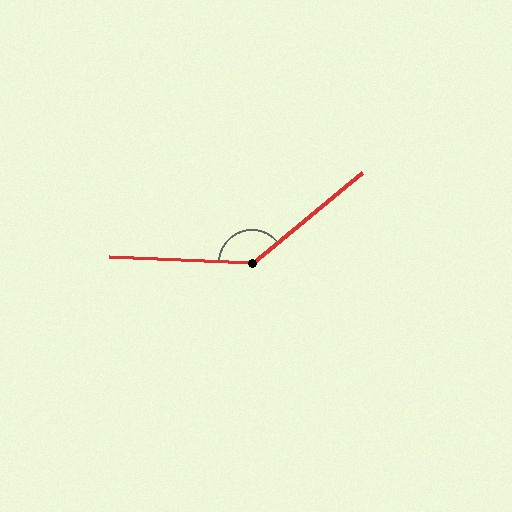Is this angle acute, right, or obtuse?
It is obtuse.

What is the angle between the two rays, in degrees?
Approximately 139 degrees.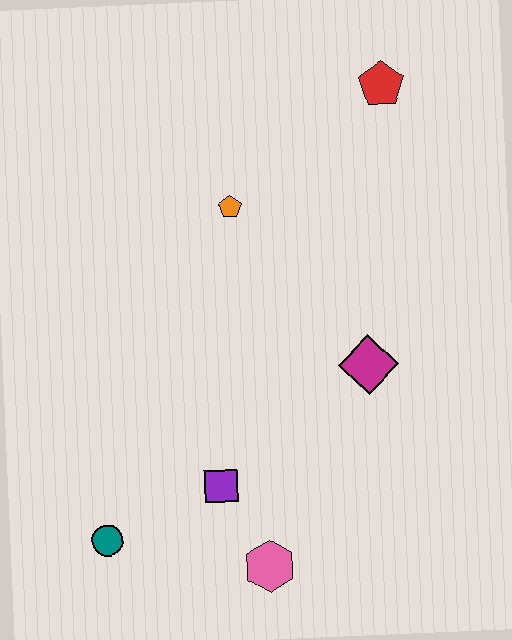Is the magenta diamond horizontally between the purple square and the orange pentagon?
No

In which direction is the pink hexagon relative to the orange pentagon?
The pink hexagon is below the orange pentagon.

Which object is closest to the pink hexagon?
The purple square is closest to the pink hexagon.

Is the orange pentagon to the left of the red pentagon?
Yes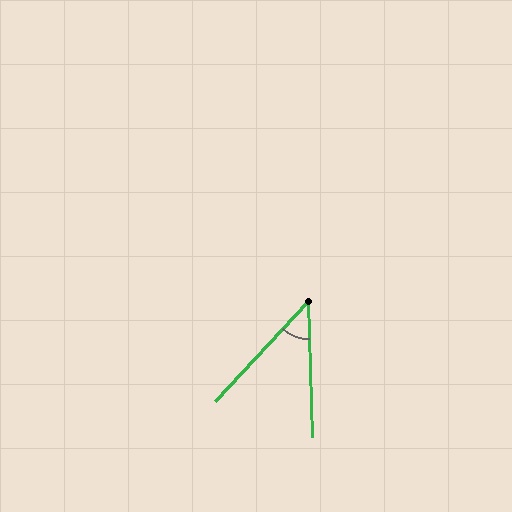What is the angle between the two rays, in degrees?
Approximately 45 degrees.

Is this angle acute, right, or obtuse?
It is acute.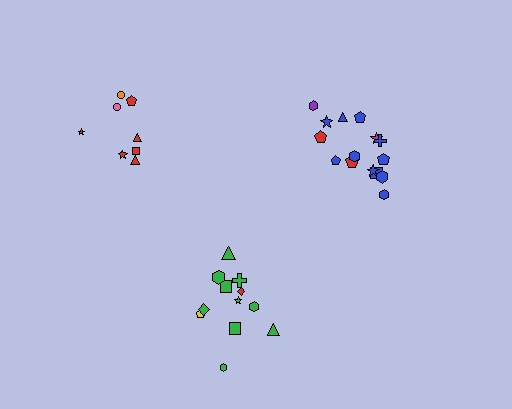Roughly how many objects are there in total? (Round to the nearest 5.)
Roughly 35 objects in total.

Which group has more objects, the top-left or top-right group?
The top-right group.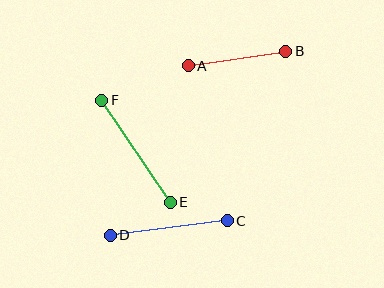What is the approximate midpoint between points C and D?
The midpoint is at approximately (169, 228) pixels.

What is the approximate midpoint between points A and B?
The midpoint is at approximately (237, 59) pixels.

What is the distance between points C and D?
The distance is approximately 118 pixels.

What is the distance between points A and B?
The distance is approximately 99 pixels.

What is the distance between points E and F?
The distance is approximately 123 pixels.